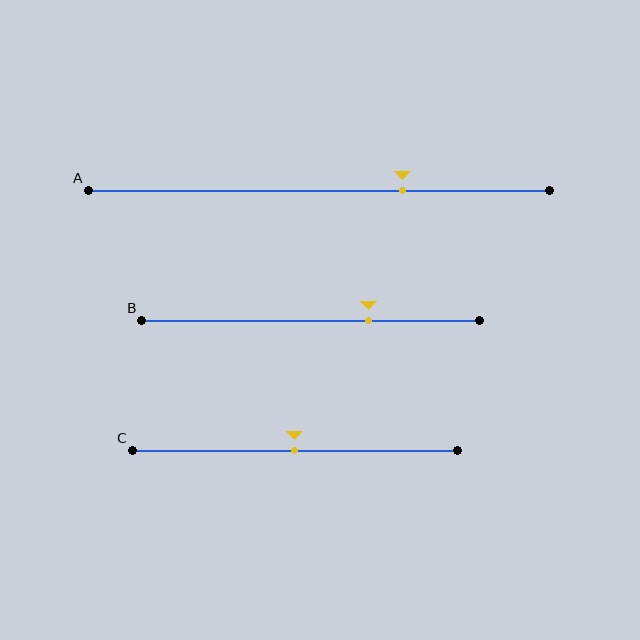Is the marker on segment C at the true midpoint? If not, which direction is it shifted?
Yes, the marker on segment C is at the true midpoint.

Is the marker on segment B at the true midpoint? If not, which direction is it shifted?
No, the marker on segment B is shifted to the right by about 17% of the segment length.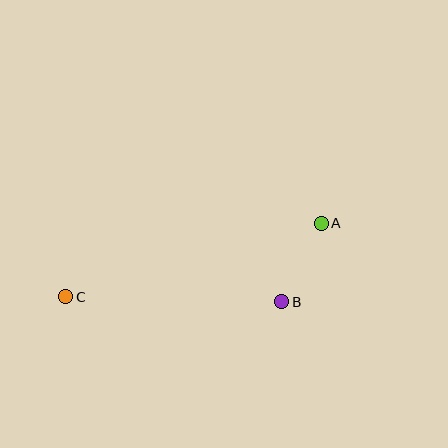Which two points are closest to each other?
Points A and B are closest to each other.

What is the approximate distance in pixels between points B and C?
The distance between B and C is approximately 216 pixels.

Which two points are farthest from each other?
Points A and C are farthest from each other.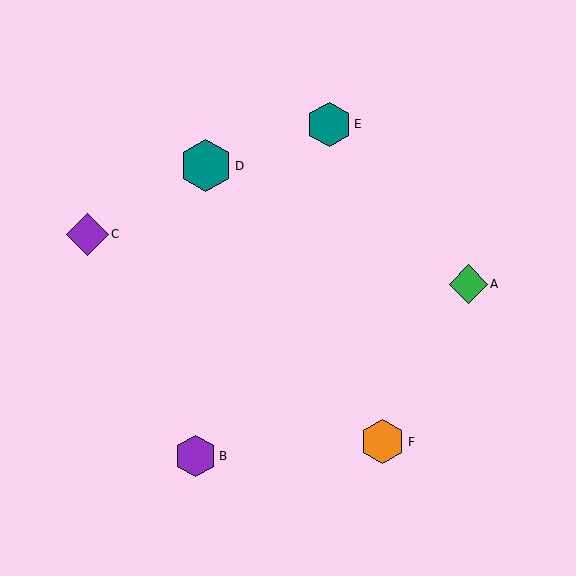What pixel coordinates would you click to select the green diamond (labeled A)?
Click at (468, 284) to select the green diamond A.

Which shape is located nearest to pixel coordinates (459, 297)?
The green diamond (labeled A) at (468, 284) is nearest to that location.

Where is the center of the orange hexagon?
The center of the orange hexagon is at (383, 442).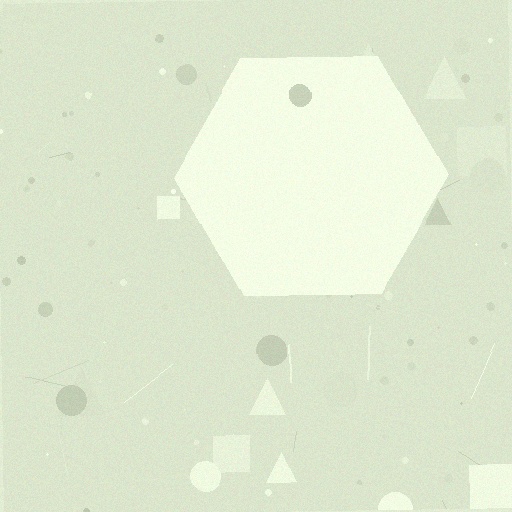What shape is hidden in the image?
A hexagon is hidden in the image.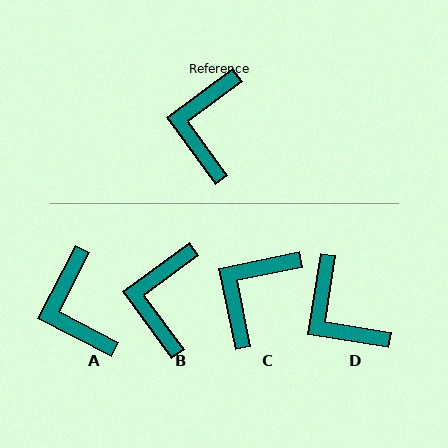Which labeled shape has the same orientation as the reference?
B.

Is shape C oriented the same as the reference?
No, it is off by about 25 degrees.